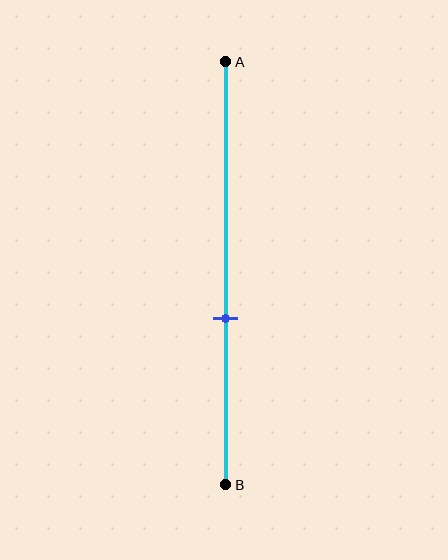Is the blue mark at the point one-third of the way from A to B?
No, the mark is at about 60% from A, not at the 33% one-third point.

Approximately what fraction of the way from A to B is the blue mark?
The blue mark is approximately 60% of the way from A to B.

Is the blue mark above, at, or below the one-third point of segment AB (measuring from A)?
The blue mark is below the one-third point of segment AB.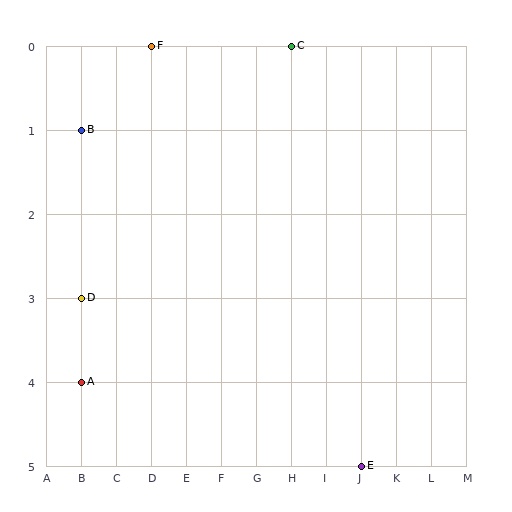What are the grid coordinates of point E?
Point E is at grid coordinates (J, 5).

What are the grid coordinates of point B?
Point B is at grid coordinates (B, 1).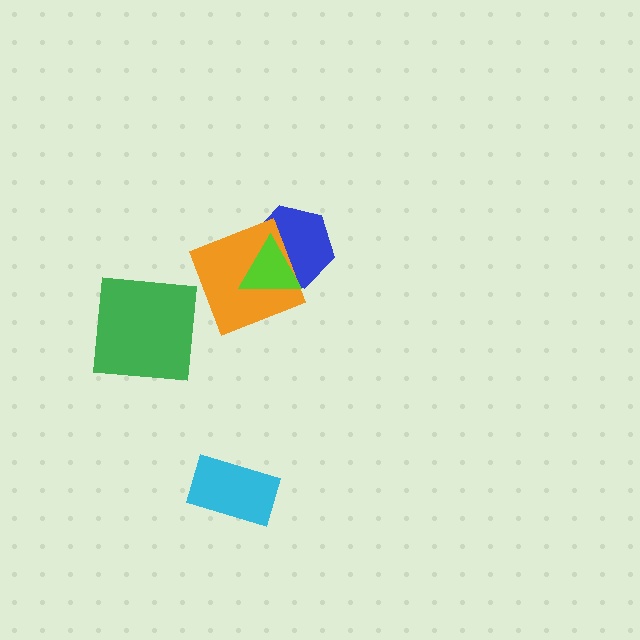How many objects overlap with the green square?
0 objects overlap with the green square.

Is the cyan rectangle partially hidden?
No, no other shape covers it.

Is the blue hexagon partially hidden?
Yes, it is partially covered by another shape.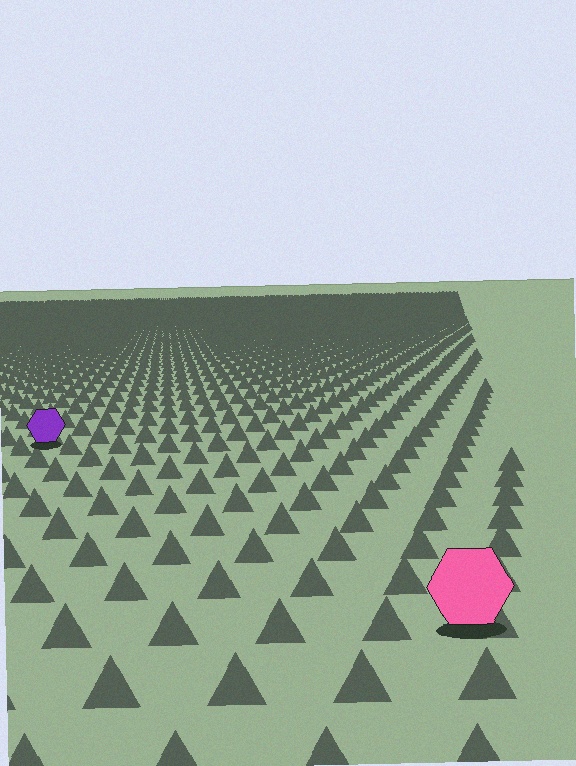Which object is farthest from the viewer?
The purple hexagon is farthest from the viewer. It appears smaller and the ground texture around it is denser.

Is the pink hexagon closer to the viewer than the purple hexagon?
Yes. The pink hexagon is closer — you can tell from the texture gradient: the ground texture is coarser near it.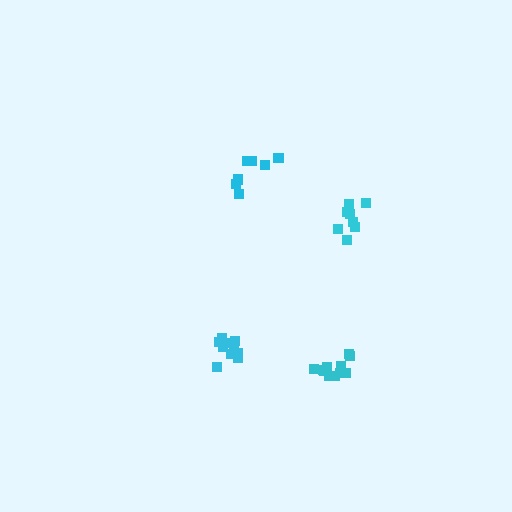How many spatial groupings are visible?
There are 4 spatial groupings.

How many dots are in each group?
Group 1: 10 dots, Group 2: 10 dots, Group 3: 7 dots, Group 4: 11 dots (38 total).